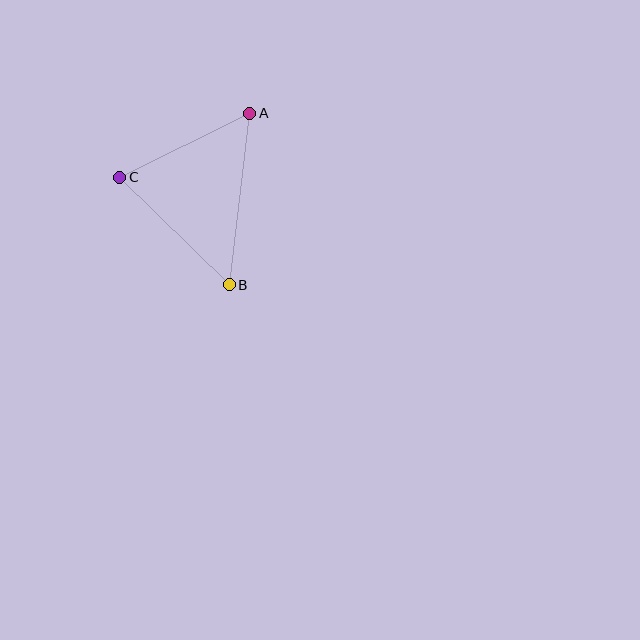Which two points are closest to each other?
Points A and C are closest to each other.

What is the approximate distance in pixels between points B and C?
The distance between B and C is approximately 153 pixels.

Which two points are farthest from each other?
Points A and B are farthest from each other.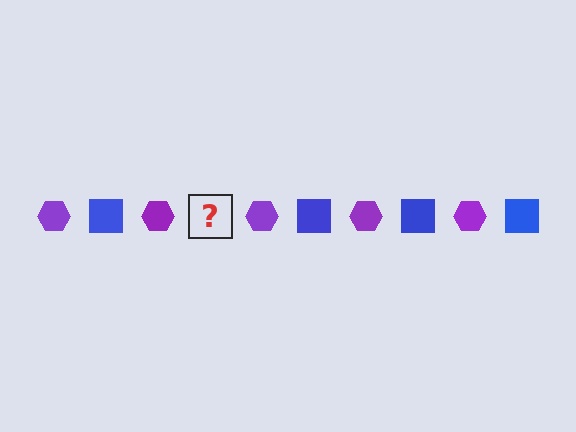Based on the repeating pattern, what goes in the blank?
The blank should be a blue square.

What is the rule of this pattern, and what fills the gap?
The rule is that the pattern alternates between purple hexagon and blue square. The gap should be filled with a blue square.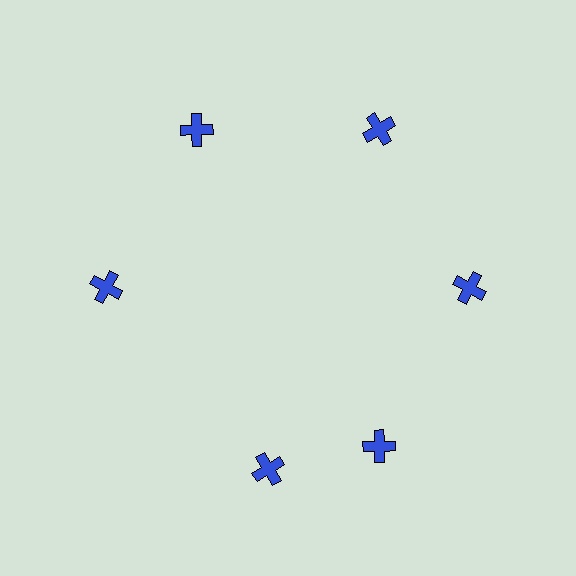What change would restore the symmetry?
The symmetry would be restored by rotating it back into even spacing with its neighbors so that all 6 crosses sit at equal angles and equal distance from the center.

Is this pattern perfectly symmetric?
No. The 6 blue crosses are arranged in a ring, but one element near the 7 o'clock position is rotated out of alignment along the ring, breaking the 6-fold rotational symmetry.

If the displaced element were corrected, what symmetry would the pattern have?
It would have 6-fold rotational symmetry — the pattern would map onto itself every 60 degrees.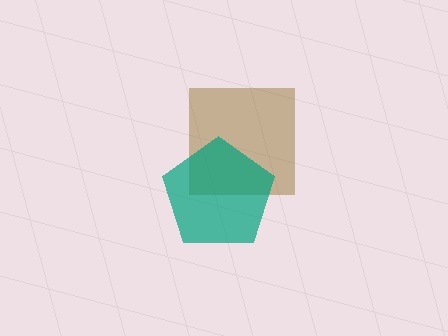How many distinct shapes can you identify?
There are 2 distinct shapes: a brown square, a teal pentagon.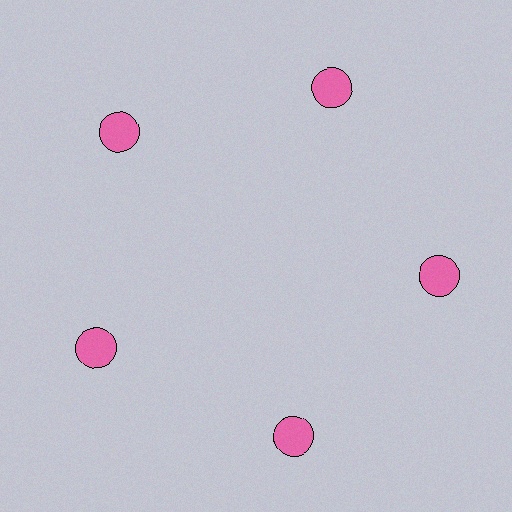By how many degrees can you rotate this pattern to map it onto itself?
The pattern maps onto itself every 72 degrees of rotation.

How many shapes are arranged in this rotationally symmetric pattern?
There are 5 shapes, arranged in 5 groups of 1.